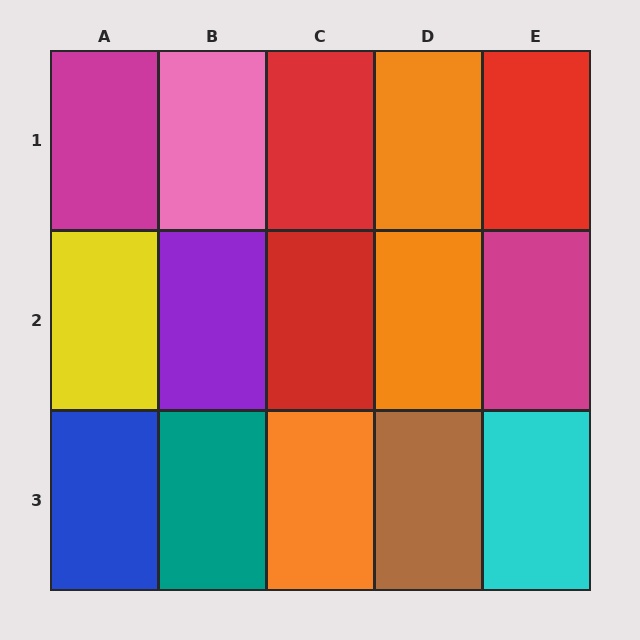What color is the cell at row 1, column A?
Magenta.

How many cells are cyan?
1 cell is cyan.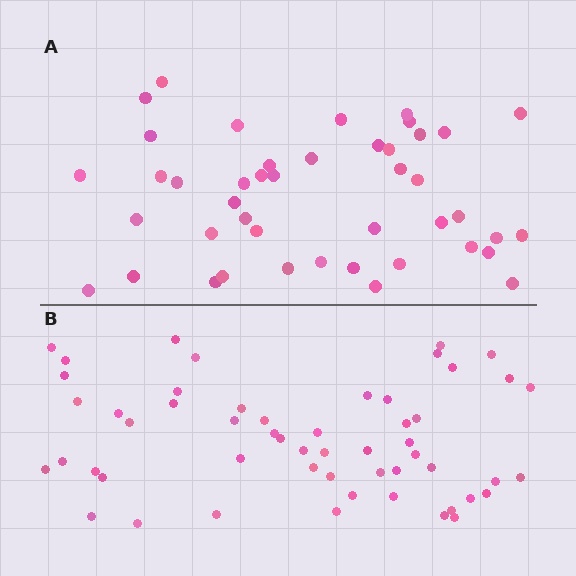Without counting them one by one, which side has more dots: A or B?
Region B (the bottom region) has more dots.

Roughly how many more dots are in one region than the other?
Region B has roughly 10 or so more dots than region A.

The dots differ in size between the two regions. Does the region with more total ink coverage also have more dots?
No. Region A has more total ink coverage because its dots are larger, but region B actually contains more individual dots. Total area can be misleading — the number of items is what matters here.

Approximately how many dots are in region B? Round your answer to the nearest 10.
About 50 dots. (The exact count is 54, which rounds to 50.)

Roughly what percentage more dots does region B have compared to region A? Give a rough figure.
About 25% more.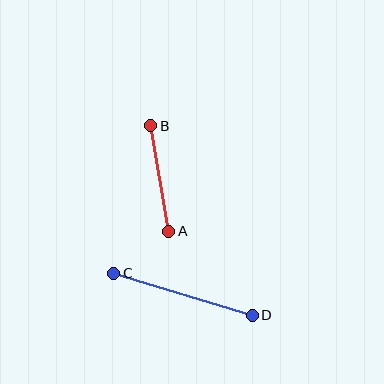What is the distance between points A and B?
The distance is approximately 107 pixels.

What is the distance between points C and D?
The distance is approximately 144 pixels.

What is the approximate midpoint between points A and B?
The midpoint is at approximately (160, 178) pixels.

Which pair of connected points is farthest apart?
Points C and D are farthest apart.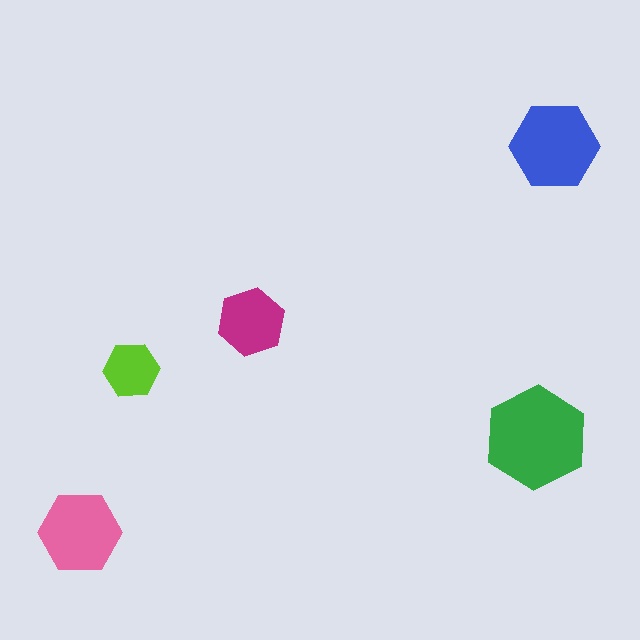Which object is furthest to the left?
The pink hexagon is leftmost.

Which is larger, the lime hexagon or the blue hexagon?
The blue one.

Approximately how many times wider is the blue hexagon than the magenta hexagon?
About 1.5 times wider.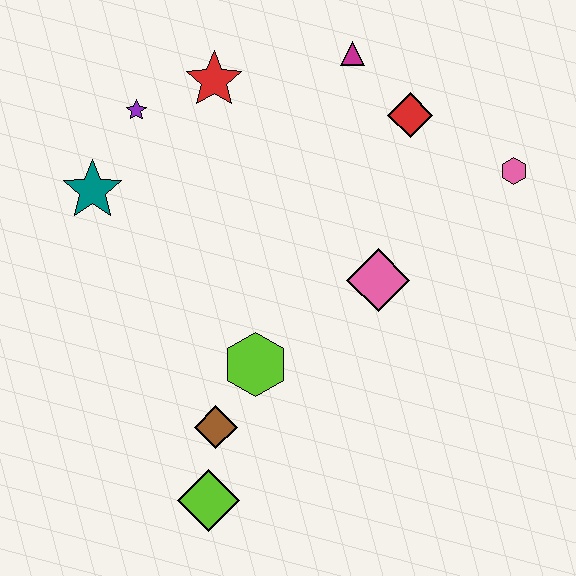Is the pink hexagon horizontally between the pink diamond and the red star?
No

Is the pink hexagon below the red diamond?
Yes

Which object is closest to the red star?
The purple star is closest to the red star.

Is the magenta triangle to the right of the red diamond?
No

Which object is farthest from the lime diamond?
The magenta triangle is farthest from the lime diamond.